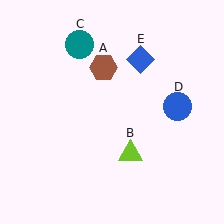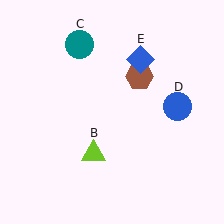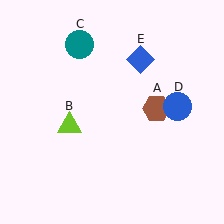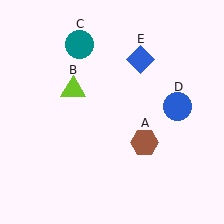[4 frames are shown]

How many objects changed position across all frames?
2 objects changed position: brown hexagon (object A), lime triangle (object B).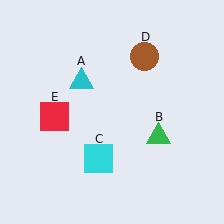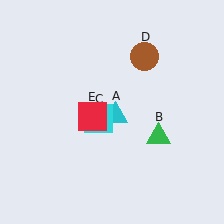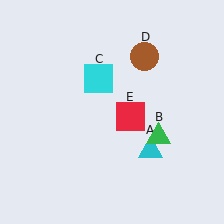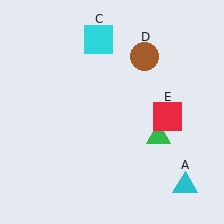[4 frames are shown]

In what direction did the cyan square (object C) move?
The cyan square (object C) moved up.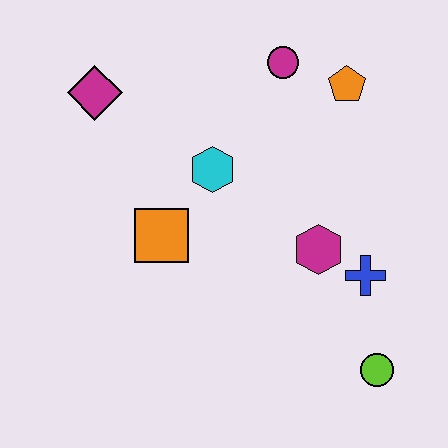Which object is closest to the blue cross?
The magenta hexagon is closest to the blue cross.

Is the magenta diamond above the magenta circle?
No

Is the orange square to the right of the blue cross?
No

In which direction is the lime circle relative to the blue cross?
The lime circle is below the blue cross.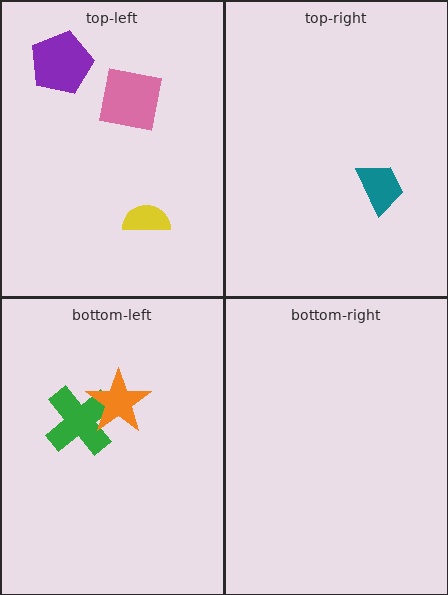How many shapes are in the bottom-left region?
2.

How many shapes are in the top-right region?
1.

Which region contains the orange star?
The bottom-left region.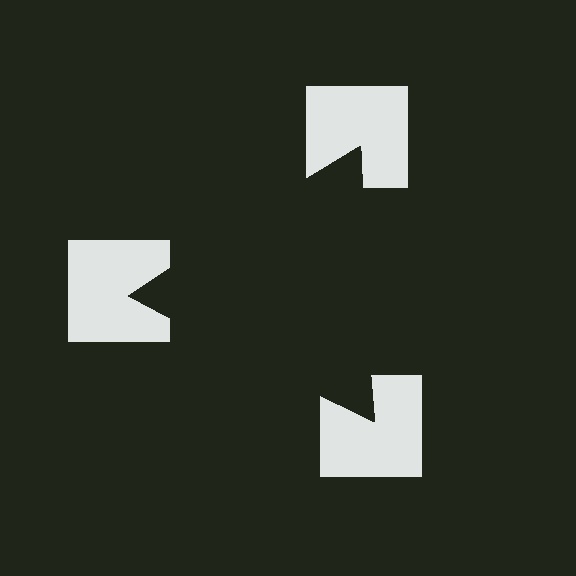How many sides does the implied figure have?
3 sides.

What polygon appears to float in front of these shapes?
An illusory triangle — its edges are inferred from the aligned wedge cuts in the notched squares, not physically drawn.